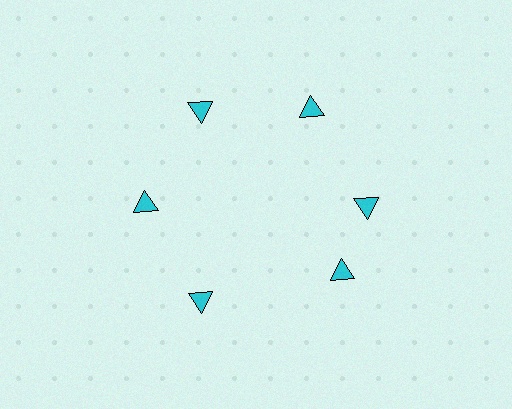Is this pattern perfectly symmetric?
No. The 6 cyan triangles are arranged in a ring, but one element near the 5 o'clock position is rotated out of alignment along the ring, breaking the 6-fold rotational symmetry.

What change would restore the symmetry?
The symmetry would be restored by rotating it back into even spacing with its neighbors so that all 6 triangles sit at equal angles and equal distance from the center.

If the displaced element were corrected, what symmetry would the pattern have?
It would have 6-fold rotational symmetry — the pattern would map onto itself every 60 degrees.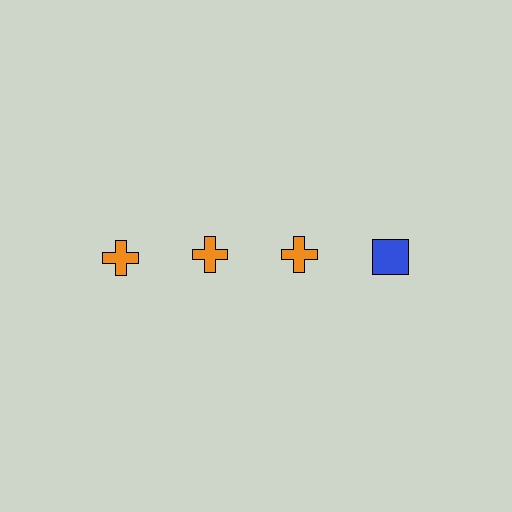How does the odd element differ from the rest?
It differs in both color (blue instead of orange) and shape (square instead of cross).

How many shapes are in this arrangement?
There are 4 shapes arranged in a grid pattern.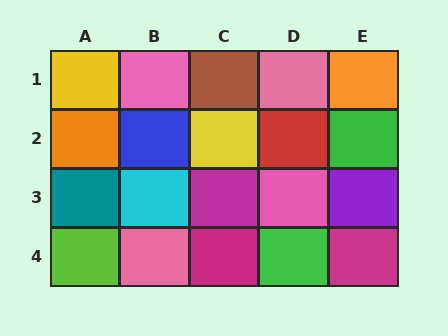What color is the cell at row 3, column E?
Purple.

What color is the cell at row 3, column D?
Pink.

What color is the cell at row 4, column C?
Magenta.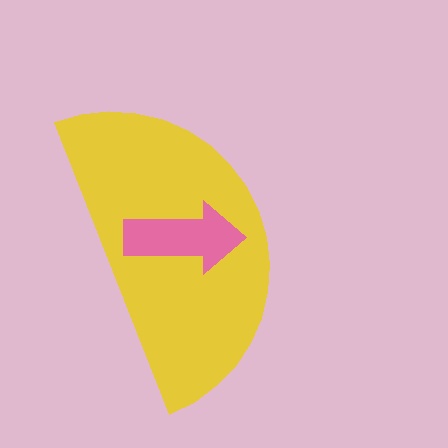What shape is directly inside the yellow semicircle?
The pink arrow.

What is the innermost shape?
The pink arrow.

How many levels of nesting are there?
2.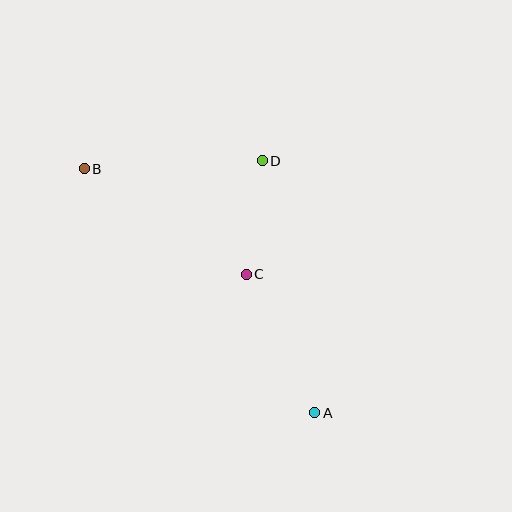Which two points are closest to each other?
Points C and D are closest to each other.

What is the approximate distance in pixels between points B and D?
The distance between B and D is approximately 178 pixels.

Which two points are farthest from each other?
Points A and B are farthest from each other.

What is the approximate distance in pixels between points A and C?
The distance between A and C is approximately 155 pixels.